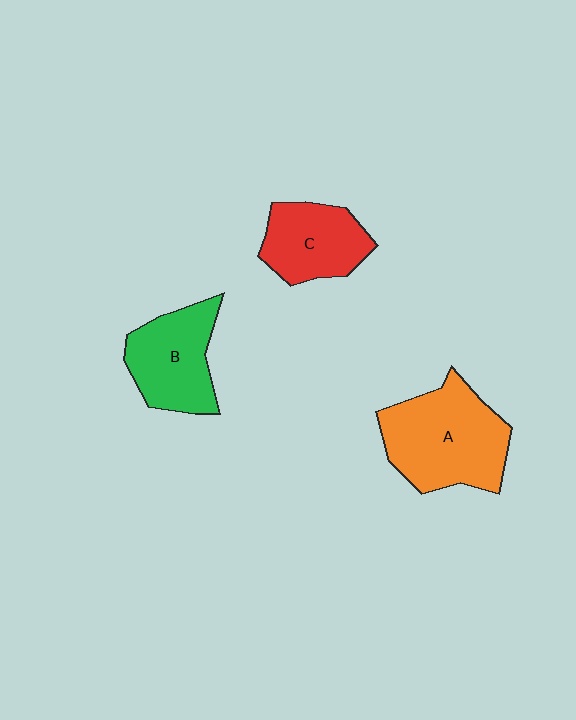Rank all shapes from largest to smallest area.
From largest to smallest: A (orange), B (green), C (red).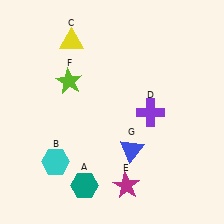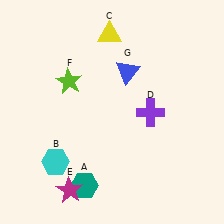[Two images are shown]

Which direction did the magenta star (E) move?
The magenta star (E) moved left.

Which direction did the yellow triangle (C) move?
The yellow triangle (C) moved right.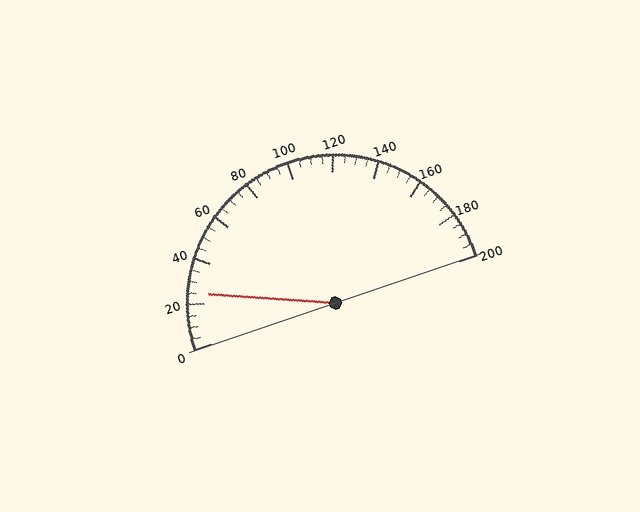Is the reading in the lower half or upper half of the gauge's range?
The reading is in the lower half of the range (0 to 200).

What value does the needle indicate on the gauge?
The needle indicates approximately 25.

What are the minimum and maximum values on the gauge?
The gauge ranges from 0 to 200.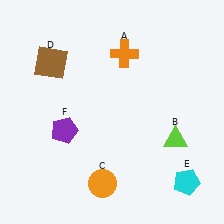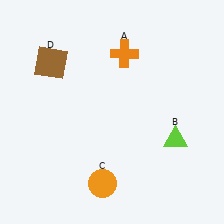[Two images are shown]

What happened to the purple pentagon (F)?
The purple pentagon (F) was removed in Image 2. It was in the bottom-left area of Image 1.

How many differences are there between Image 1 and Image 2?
There are 2 differences between the two images.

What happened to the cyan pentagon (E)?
The cyan pentagon (E) was removed in Image 2. It was in the bottom-right area of Image 1.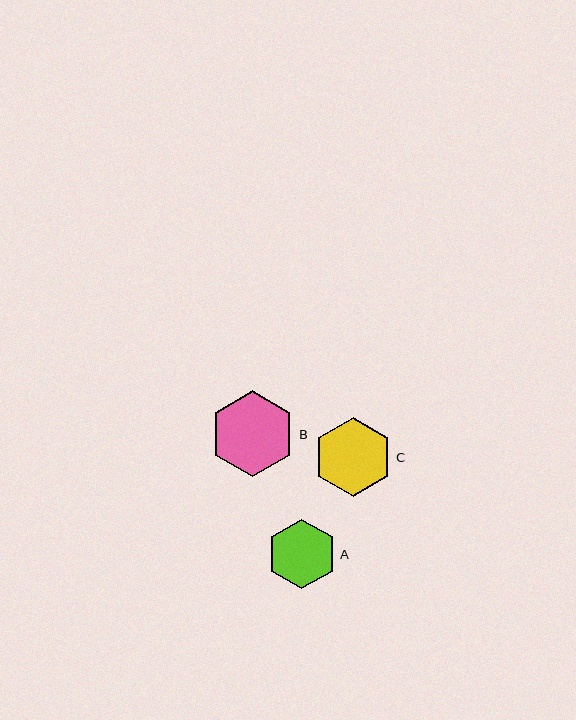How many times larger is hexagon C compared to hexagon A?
Hexagon C is approximately 1.1 times the size of hexagon A.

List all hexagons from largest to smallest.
From largest to smallest: B, C, A.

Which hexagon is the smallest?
Hexagon A is the smallest with a size of approximately 70 pixels.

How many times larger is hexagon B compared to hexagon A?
Hexagon B is approximately 1.2 times the size of hexagon A.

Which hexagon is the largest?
Hexagon B is the largest with a size of approximately 86 pixels.